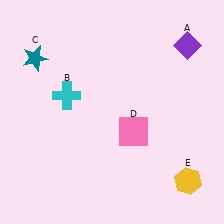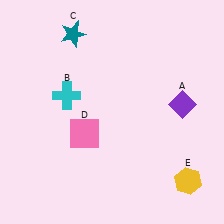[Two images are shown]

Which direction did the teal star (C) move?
The teal star (C) moved right.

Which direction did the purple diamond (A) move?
The purple diamond (A) moved down.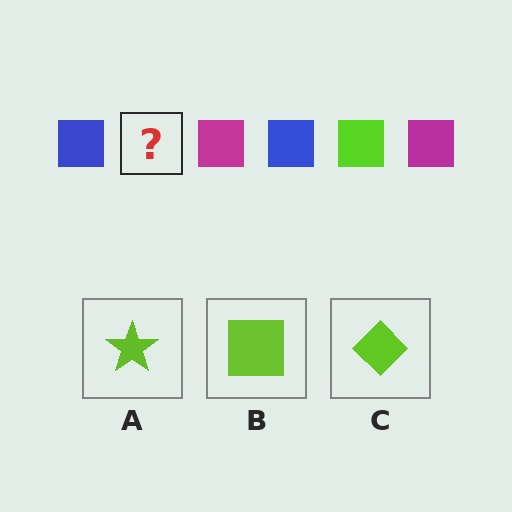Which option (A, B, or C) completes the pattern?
B.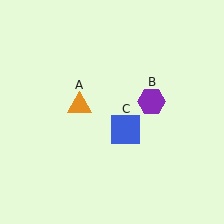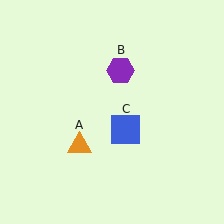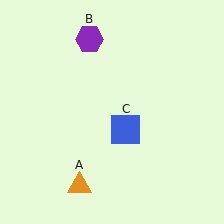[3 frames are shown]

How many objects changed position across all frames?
2 objects changed position: orange triangle (object A), purple hexagon (object B).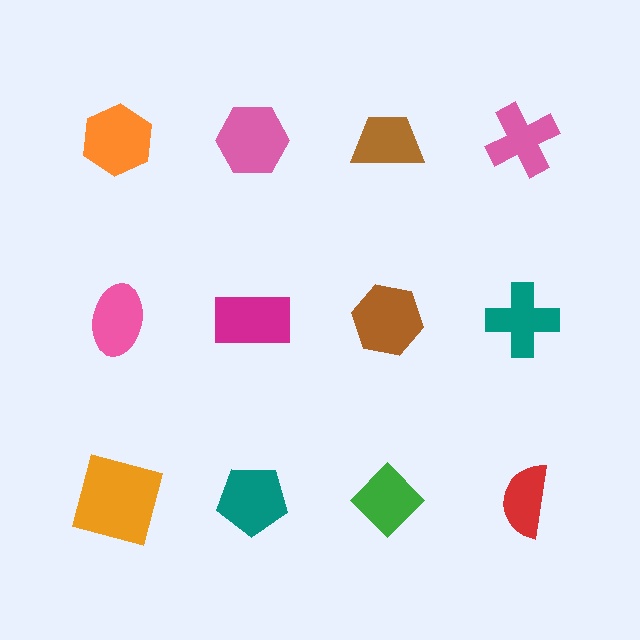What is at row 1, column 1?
An orange hexagon.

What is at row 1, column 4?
A pink cross.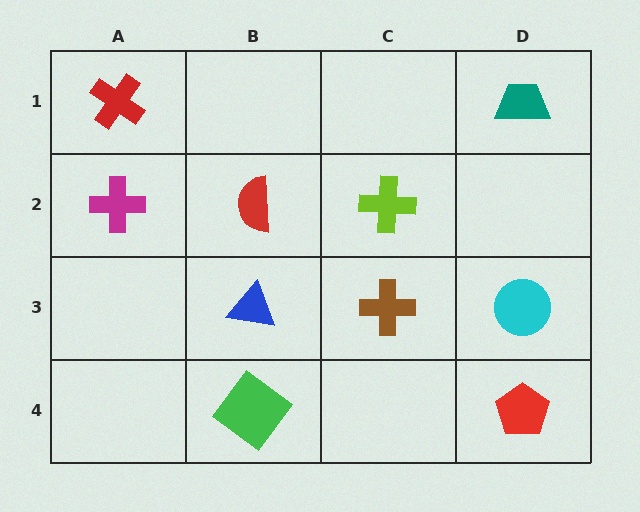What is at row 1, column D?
A teal trapezoid.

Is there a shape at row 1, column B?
No, that cell is empty.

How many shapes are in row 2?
3 shapes.